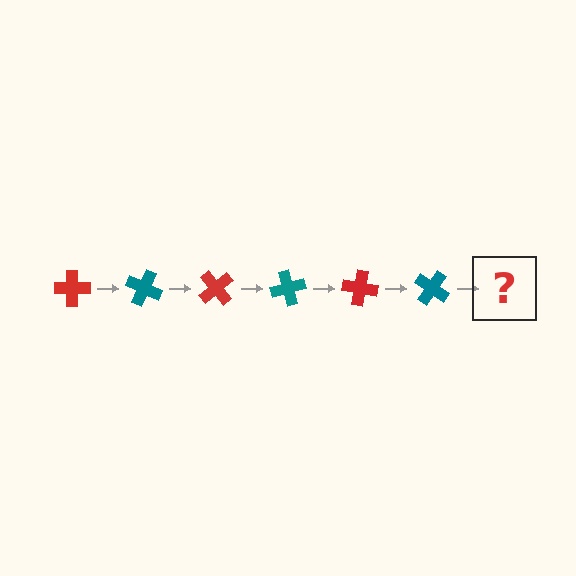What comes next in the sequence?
The next element should be a red cross, rotated 150 degrees from the start.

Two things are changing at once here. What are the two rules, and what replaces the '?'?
The two rules are that it rotates 25 degrees each step and the color cycles through red and teal. The '?' should be a red cross, rotated 150 degrees from the start.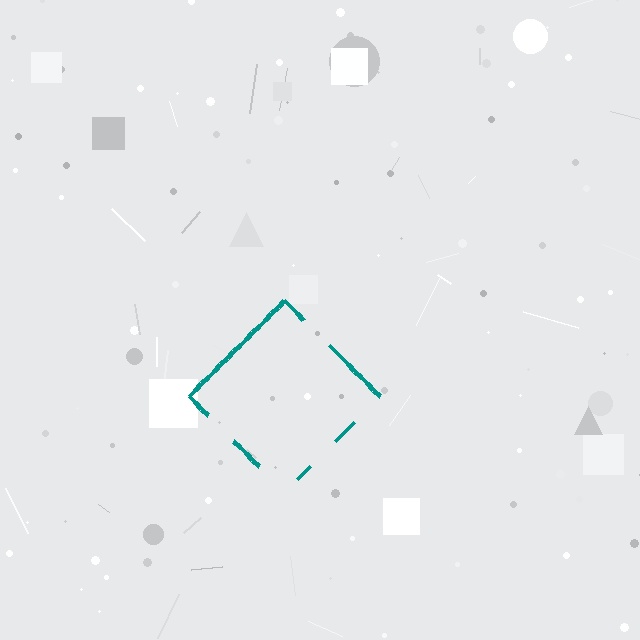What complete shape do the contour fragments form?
The contour fragments form a diamond.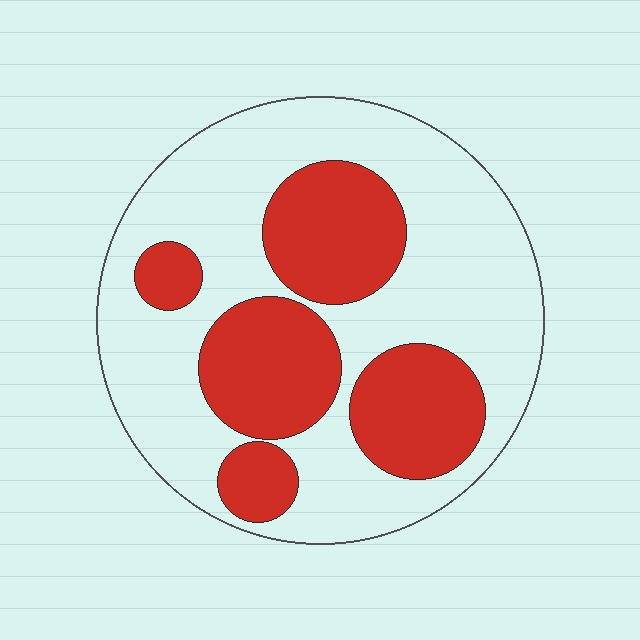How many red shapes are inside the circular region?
5.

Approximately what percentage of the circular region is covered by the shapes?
Approximately 35%.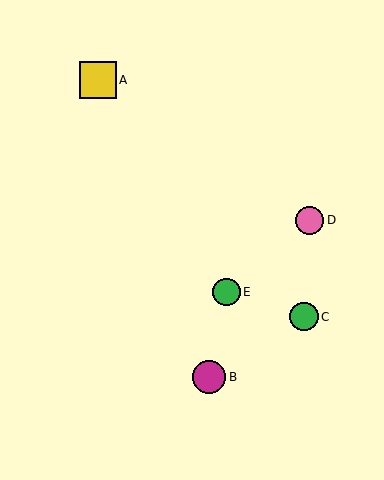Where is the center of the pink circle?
The center of the pink circle is at (310, 220).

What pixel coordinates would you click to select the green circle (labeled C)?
Click at (304, 317) to select the green circle C.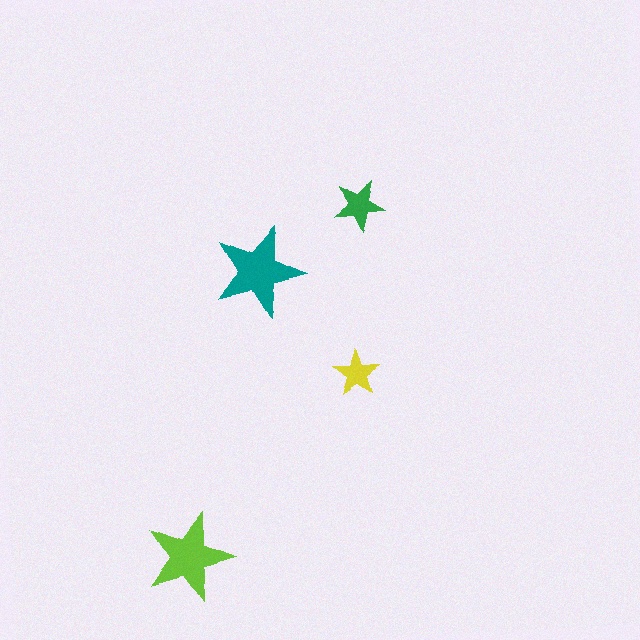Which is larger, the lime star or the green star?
The lime one.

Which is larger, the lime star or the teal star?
The teal one.